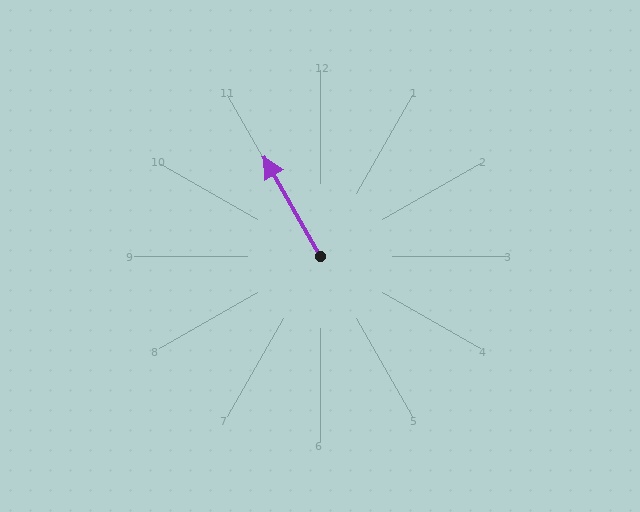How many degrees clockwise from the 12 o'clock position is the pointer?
Approximately 331 degrees.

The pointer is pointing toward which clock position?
Roughly 11 o'clock.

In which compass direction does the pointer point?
Northwest.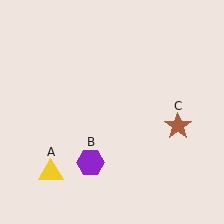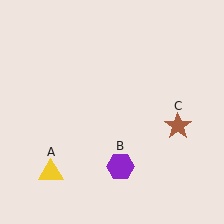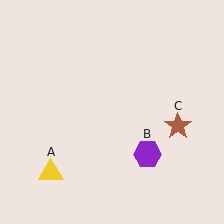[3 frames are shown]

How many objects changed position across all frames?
1 object changed position: purple hexagon (object B).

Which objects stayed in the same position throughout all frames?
Yellow triangle (object A) and brown star (object C) remained stationary.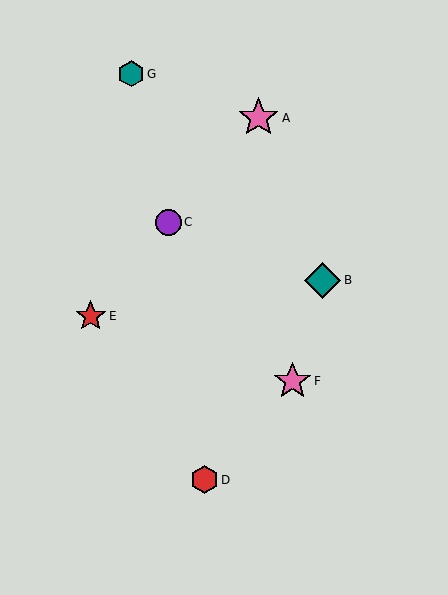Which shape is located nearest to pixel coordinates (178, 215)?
The purple circle (labeled C) at (168, 222) is nearest to that location.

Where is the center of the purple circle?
The center of the purple circle is at (168, 222).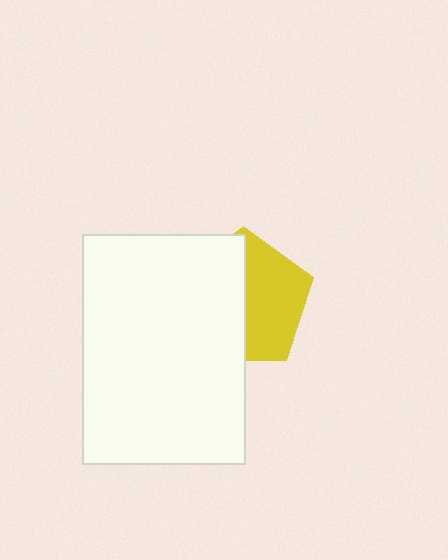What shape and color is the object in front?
The object in front is a white rectangle.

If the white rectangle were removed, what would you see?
You would see the complete yellow pentagon.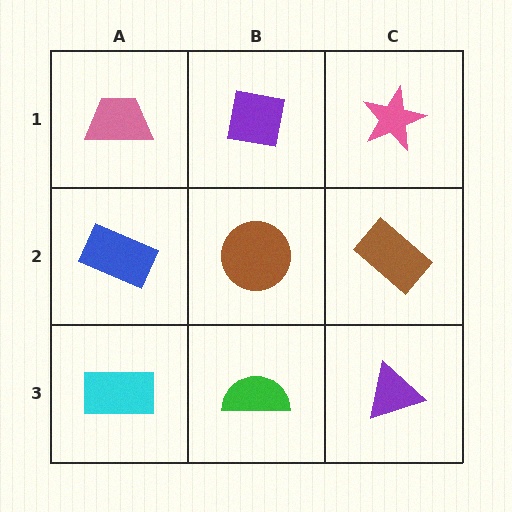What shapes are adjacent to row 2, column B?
A purple square (row 1, column B), a green semicircle (row 3, column B), a blue rectangle (row 2, column A), a brown rectangle (row 2, column C).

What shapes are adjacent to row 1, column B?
A brown circle (row 2, column B), a pink trapezoid (row 1, column A), a pink star (row 1, column C).